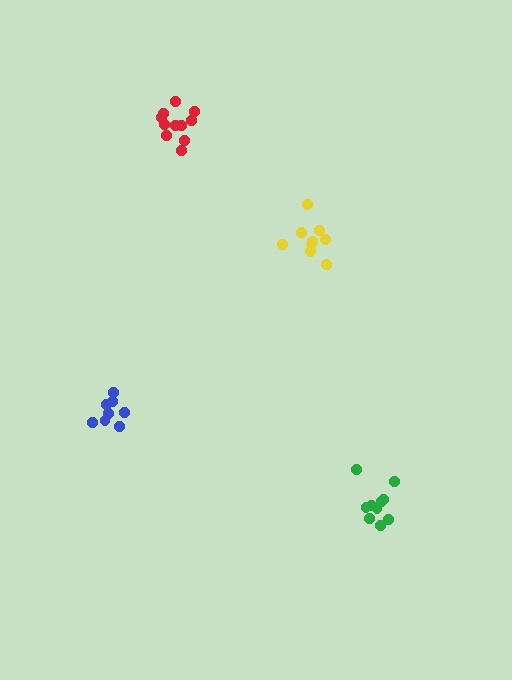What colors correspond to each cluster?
The clusters are colored: yellow, green, blue, red.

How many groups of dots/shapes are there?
There are 4 groups.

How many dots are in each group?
Group 1: 9 dots, Group 2: 10 dots, Group 3: 8 dots, Group 4: 12 dots (39 total).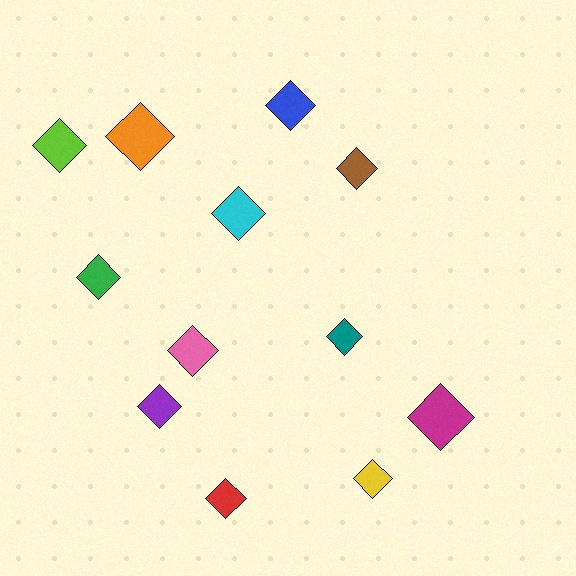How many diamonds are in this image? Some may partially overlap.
There are 12 diamonds.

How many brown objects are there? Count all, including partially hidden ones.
There is 1 brown object.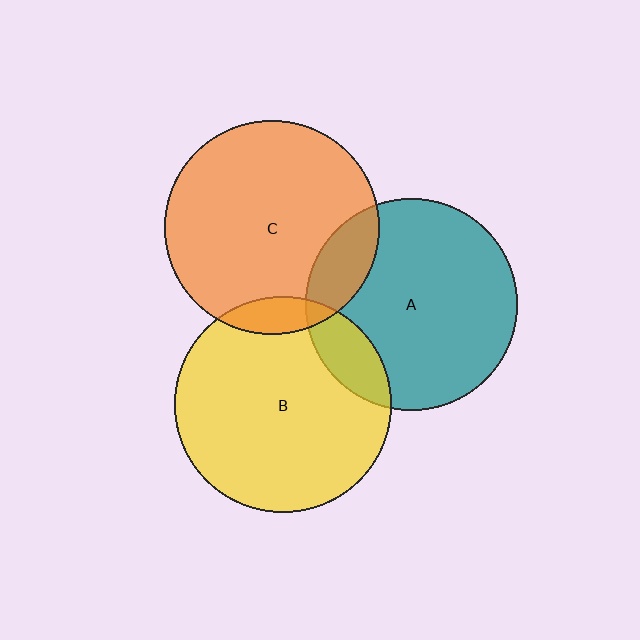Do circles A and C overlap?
Yes.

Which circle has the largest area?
Circle B (yellow).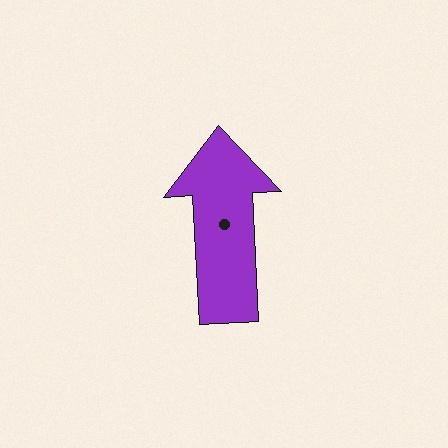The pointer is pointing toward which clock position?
Roughly 12 o'clock.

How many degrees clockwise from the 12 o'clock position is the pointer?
Approximately 357 degrees.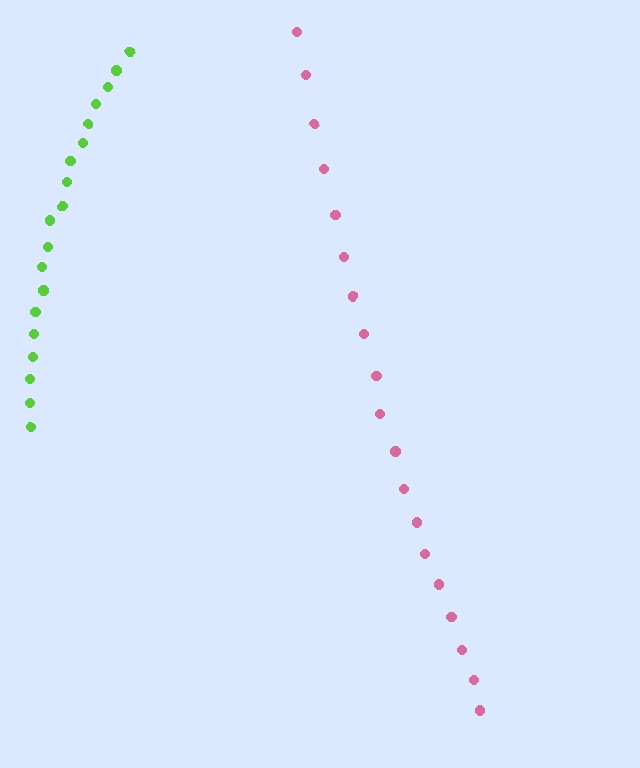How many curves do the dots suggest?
There are 2 distinct paths.